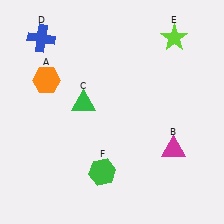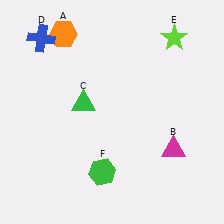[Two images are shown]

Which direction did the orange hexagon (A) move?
The orange hexagon (A) moved up.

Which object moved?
The orange hexagon (A) moved up.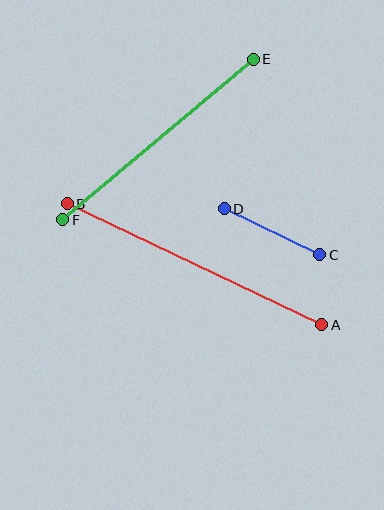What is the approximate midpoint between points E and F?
The midpoint is at approximately (158, 139) pixels.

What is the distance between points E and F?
The distance is approximately 249 pixels.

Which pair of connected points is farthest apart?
Points A and B are farthest apart.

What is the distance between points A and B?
The distance is approximately 281 pixels.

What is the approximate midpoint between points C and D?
The midpoint is at approximately (272, 232) pixels.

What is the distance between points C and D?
The distance is approximately 106 pixels.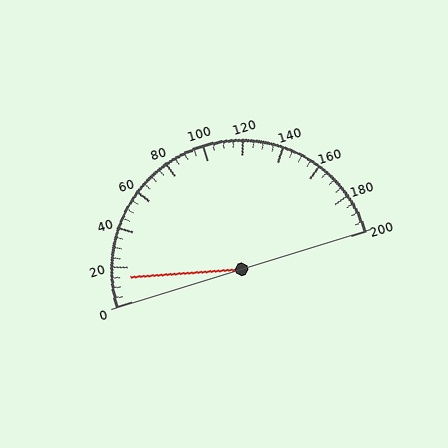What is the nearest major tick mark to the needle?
The nearest major tick mark is 20.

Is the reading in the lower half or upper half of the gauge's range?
The reading is in the lower half of the range (0 to 200).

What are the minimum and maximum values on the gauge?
The gauge ranges from 0 to 200.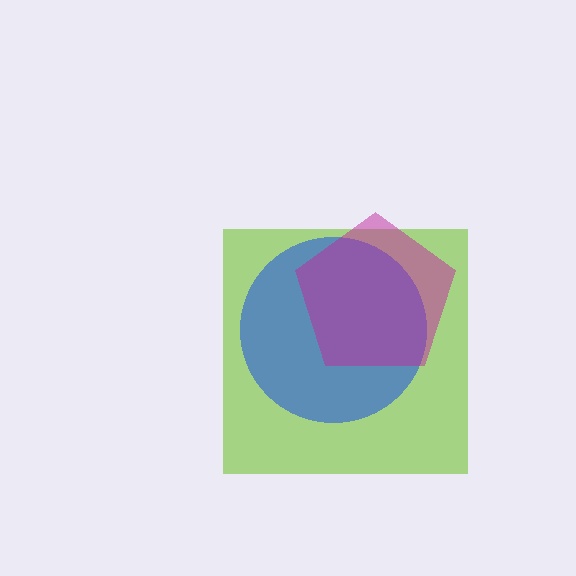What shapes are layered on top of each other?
The layered shapes are: a lime square, a blue circle, a magenta pentagon.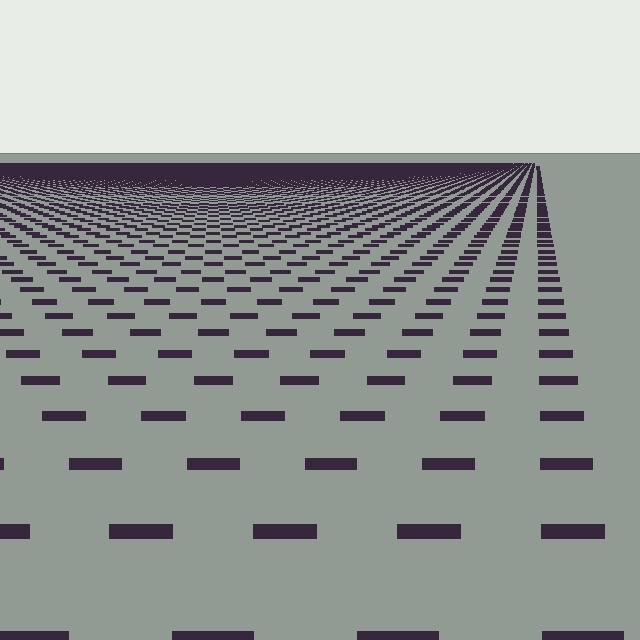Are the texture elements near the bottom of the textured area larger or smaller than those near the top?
Larger. Near the bottom, elements are closer to the viewer and appear at a bigger on-screen size.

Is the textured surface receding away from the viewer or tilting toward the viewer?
The surface is receding away from the viewer. Texture elements get smaller and denser toward the top.